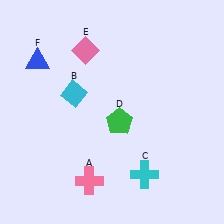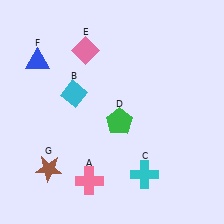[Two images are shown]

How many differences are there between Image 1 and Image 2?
There is 1 difference between the two images.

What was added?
A brown star (G) was added in Image 2.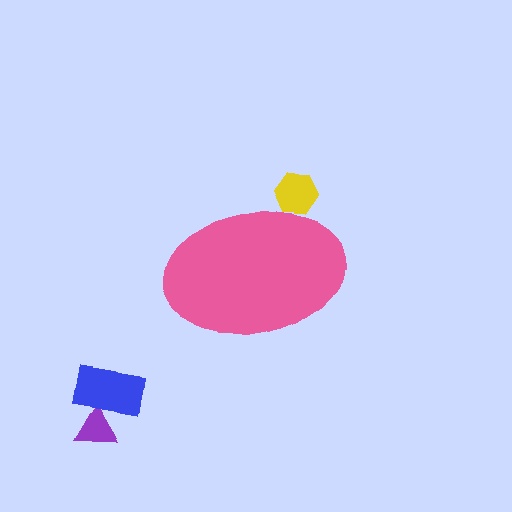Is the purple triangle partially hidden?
No, the purple triangle is fully visible.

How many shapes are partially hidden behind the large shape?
1 shape is partially hidden.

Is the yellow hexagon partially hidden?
Yes, the yellow hexagon is partially hidden behind the pink ellipse.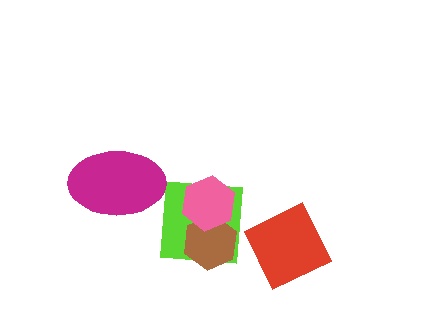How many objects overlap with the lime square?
2 objects overlap with the lime square.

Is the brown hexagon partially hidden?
Yes, it is partially covered by another shape.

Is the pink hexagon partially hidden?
No, no other shape covers it.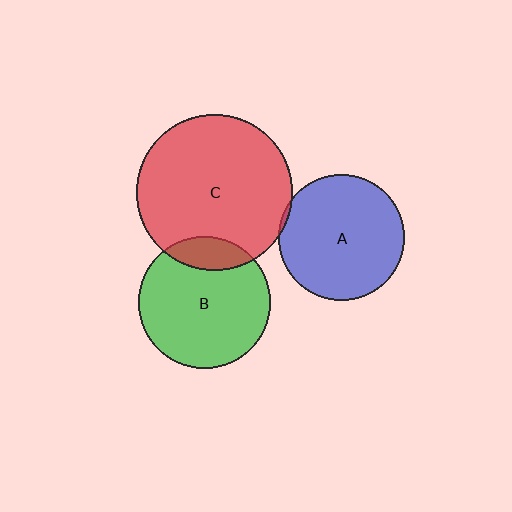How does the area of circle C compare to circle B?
Approximately 1.4 times.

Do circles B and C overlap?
Yes.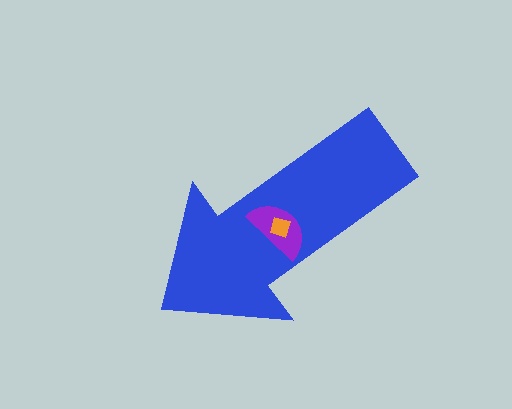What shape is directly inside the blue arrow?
The purple semicircle.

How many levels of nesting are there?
3.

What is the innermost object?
The orange square.